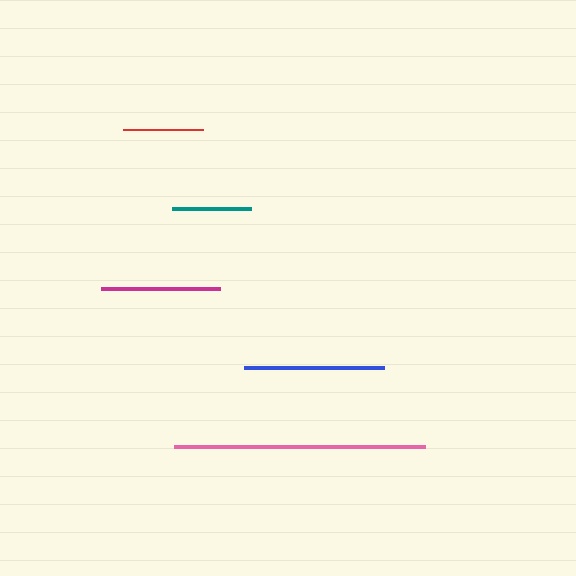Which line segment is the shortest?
The teal line is the shortest at approximately 79 pixels.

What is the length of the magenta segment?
The magenta segment is approximately 119 pixels long.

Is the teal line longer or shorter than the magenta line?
The magenta line is longer than the teal line.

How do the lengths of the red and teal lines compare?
The red and teal lines are approximately the same length.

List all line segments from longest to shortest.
From longest to shortest: pink, blue, magenta, red, teal.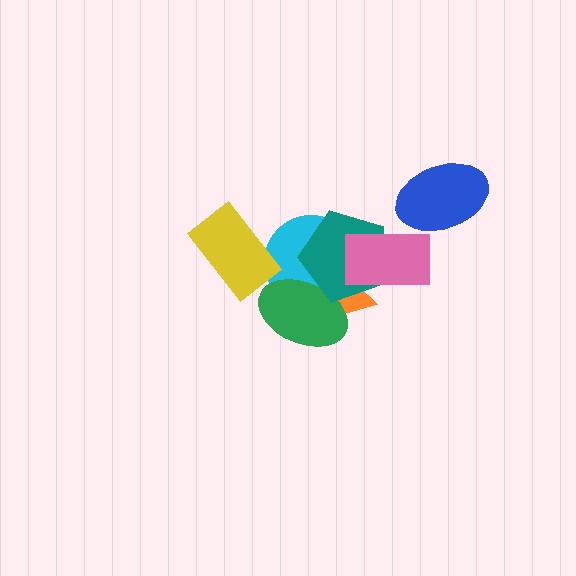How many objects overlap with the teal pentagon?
4 objects overlap with the teal pentagon.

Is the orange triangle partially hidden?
Yes, it is partially covered by another shape.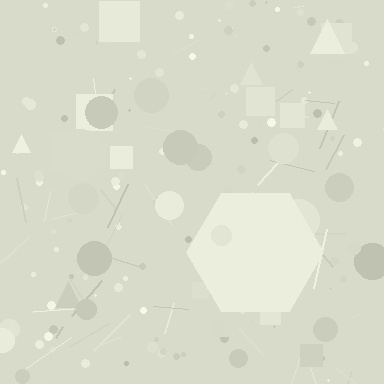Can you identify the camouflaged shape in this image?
The camouflaged shape is a hexagon.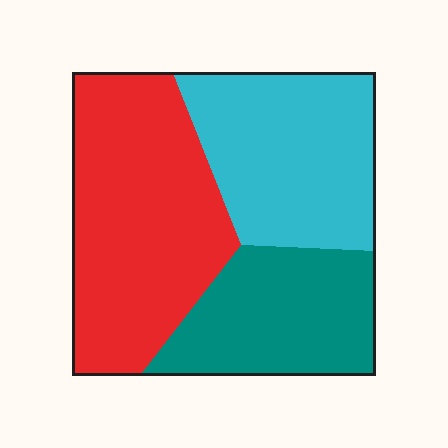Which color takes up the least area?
Teal, at roughly 25%.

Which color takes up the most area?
Red, at roughly 40%.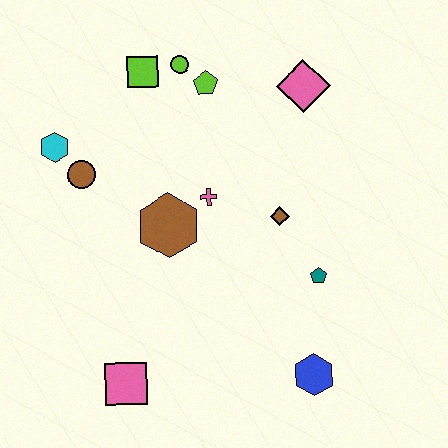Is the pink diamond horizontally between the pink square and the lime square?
No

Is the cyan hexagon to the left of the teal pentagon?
Yes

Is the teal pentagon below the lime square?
Yes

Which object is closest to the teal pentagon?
The brown diamond is closest to the teal pentagon.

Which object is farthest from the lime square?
The blue hexagon is farthest from the lime square.